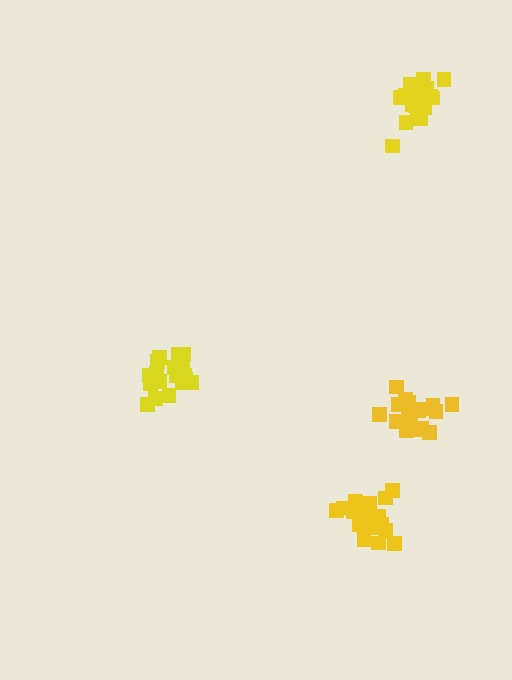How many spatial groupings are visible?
There are 4 spatial groupings.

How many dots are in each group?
Group 1: 19 dots, Group 2: 21 dots, Group 3: 21 dots, Group 4: 20 dots (81 total).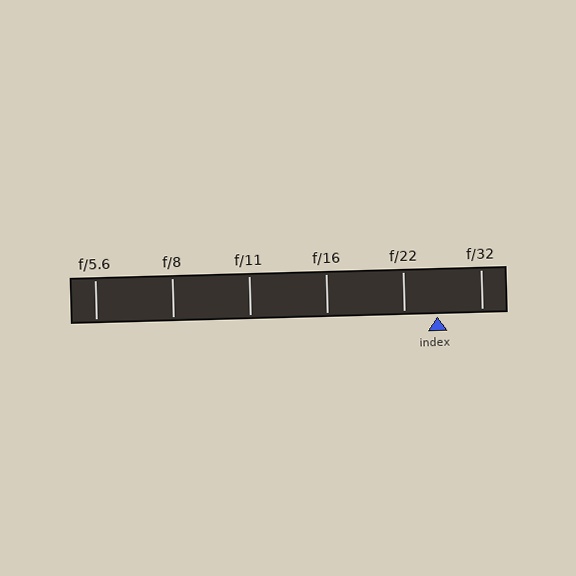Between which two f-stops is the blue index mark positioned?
The index mark is between f/22 and f/32.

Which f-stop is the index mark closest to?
The index mark is closest to f/22.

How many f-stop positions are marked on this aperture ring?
There are 6 f-stop positions marked.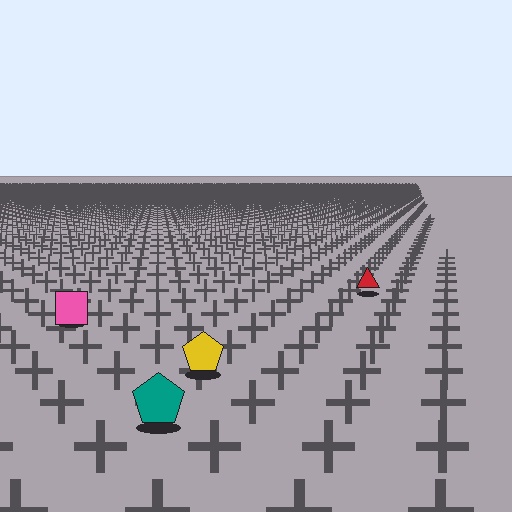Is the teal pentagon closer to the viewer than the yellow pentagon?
Yes. The teal pentagon is closer — you can tell from the texture gradient: the ground texture is coarser near it.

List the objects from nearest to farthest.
From nearest to farthest: the teal pentagon, the yellow pentagon, the pink square, the red triangle.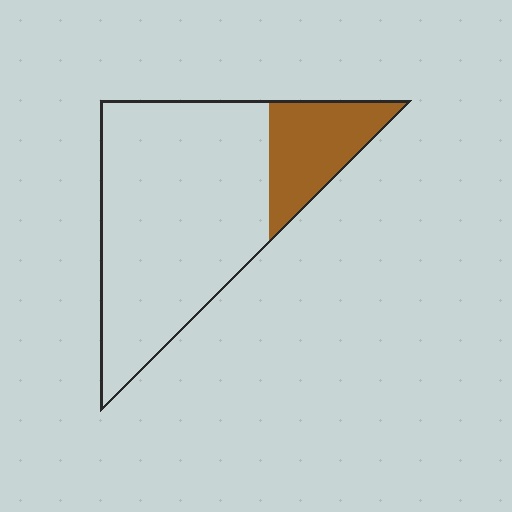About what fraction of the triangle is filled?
About one fifth (1/5).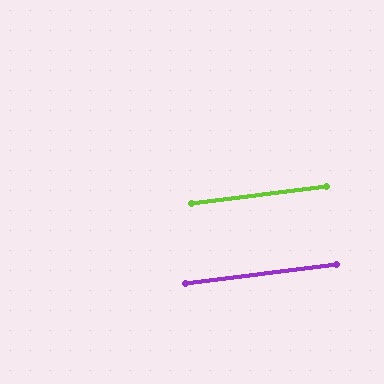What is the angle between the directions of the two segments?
Approximately 0 degrees.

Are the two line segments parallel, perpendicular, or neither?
Parallel — their directions differ by only 0.2°.